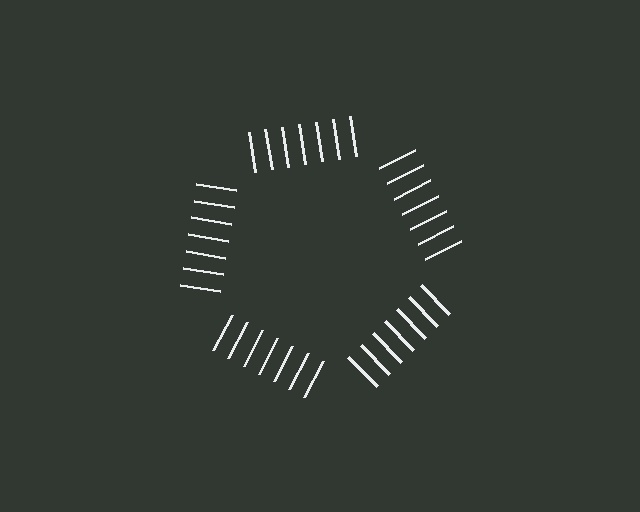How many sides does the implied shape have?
5 sides — the line-ends trace a pentagon.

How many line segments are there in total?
35 — 7 along each of the 5 edges.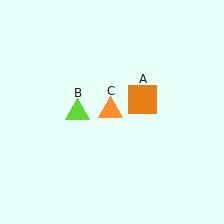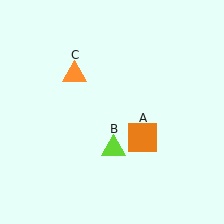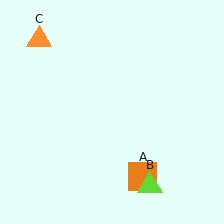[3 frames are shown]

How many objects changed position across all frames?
3 objects changed position: orange square (object A), lime triangle (object B), orange triangle (object C).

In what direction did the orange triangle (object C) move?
The orange triangle (object C) moved up and to the left.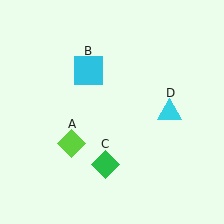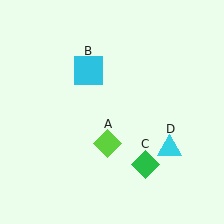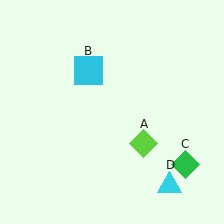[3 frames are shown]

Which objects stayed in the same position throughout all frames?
Cyan square (object B) remained stationary.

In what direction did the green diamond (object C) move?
The green diamond (object C) moved right.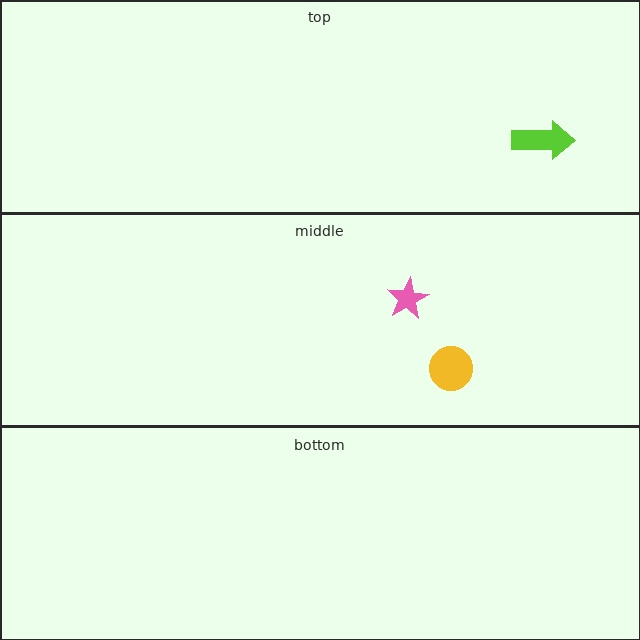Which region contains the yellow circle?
The middle region.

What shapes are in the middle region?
The pink star, the yellow circle.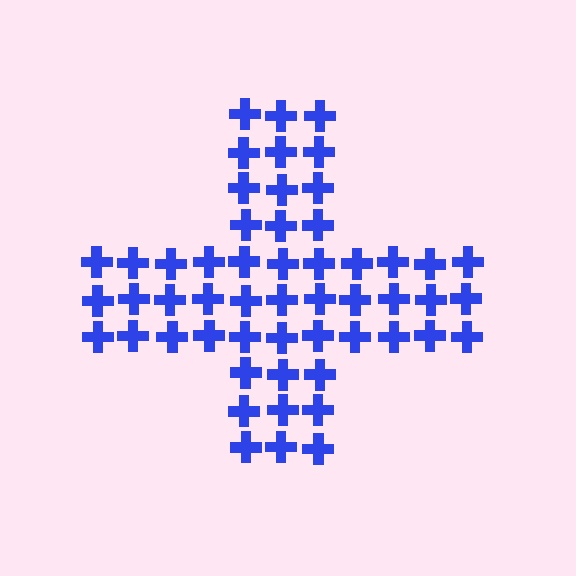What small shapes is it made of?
It is made of small crosses.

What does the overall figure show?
The overall figure shows a cross.